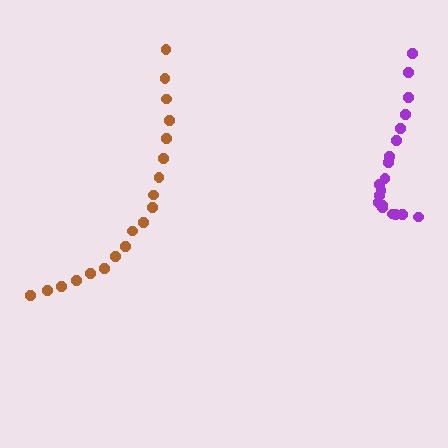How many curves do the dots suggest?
There are 2 distinct paths.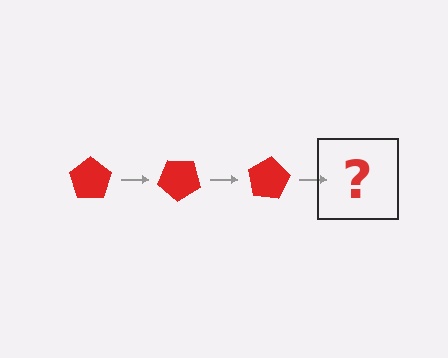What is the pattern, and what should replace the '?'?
The pattern is that the pentagon rotates 40 degrees each step. The '?' should be a red pentagon rotated 120 degrees.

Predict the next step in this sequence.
The next step is a red pentagon rotated 120 degrees.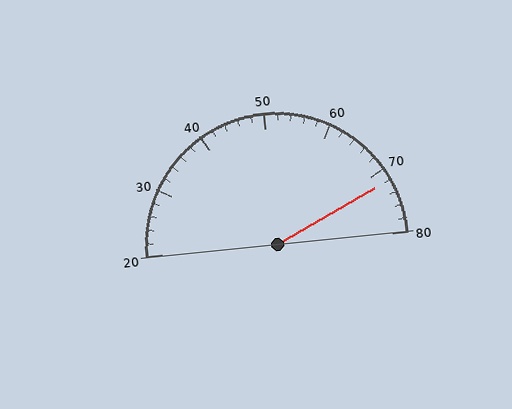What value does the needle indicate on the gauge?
The needle indicates approximately 72.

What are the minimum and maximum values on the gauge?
The gauge ranges from 20 to 80.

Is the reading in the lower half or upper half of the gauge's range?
The reading is in the upper half of the range (20 to 80).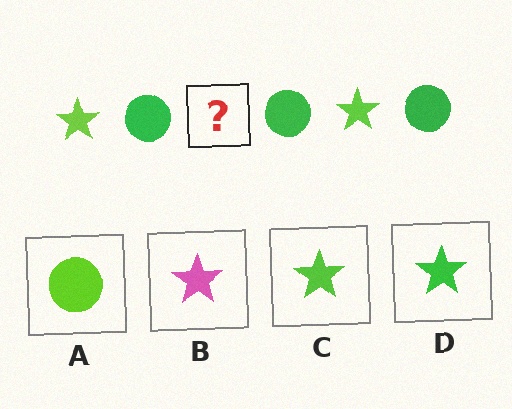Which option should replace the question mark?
Option C.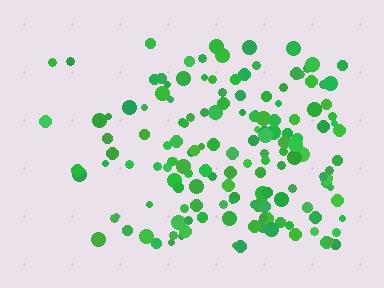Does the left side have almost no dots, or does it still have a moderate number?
Still a moderate number, just noticeably fewer than the right.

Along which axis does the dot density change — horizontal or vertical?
Horizontal.